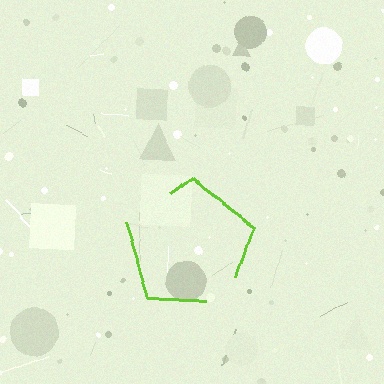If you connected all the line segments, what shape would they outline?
They would outline a pentagon.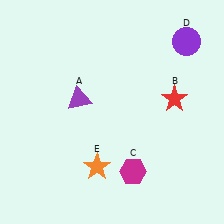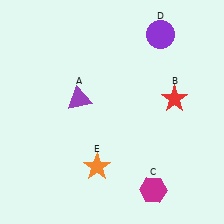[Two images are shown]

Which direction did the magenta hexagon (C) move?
The magenta hexagon (C) moved right.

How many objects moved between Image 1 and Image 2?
2 objects moved between the two images.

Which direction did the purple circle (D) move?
The purple circle (D) moved left.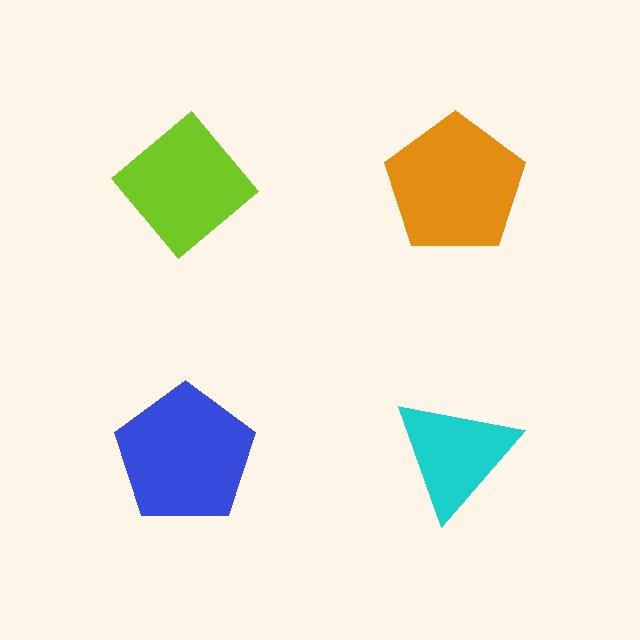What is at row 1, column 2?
An orange pentagon.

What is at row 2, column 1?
A blue pentagon.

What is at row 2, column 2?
A cyan triangle.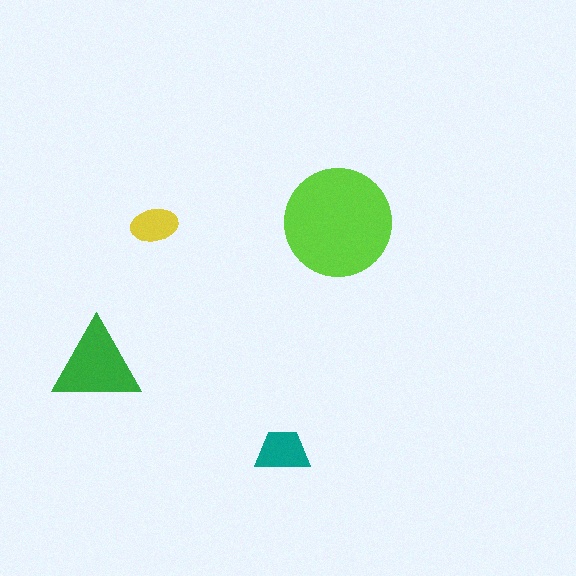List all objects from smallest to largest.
The yellow ellipse, the teal trapezoid, the green triangle, the lime circle.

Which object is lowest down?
The teal trapezoid is bottommost.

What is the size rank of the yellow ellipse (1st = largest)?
4th.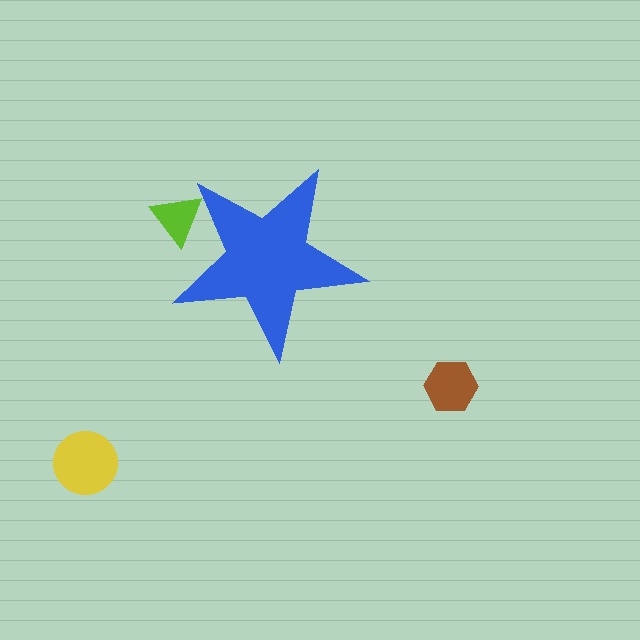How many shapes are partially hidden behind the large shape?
1 shape is partially hidden.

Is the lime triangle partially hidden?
Yes, the lime triangle is partially hidden behind the blue star.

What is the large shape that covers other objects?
A blue star.